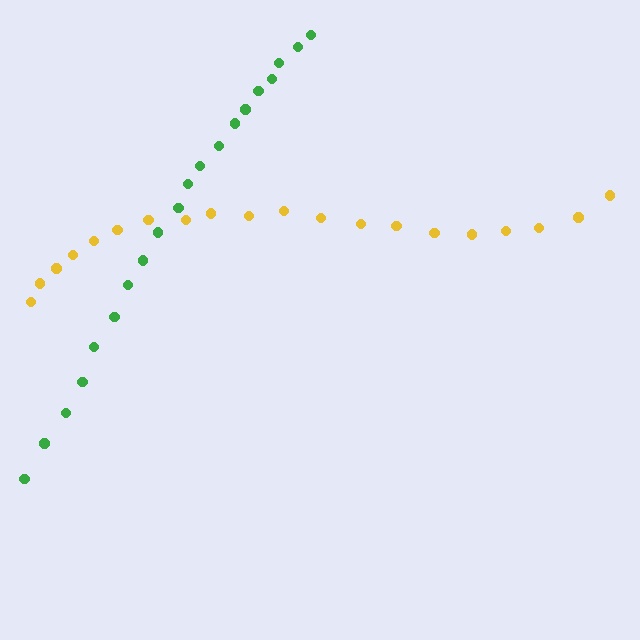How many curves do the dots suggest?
There are 2 distinct paths.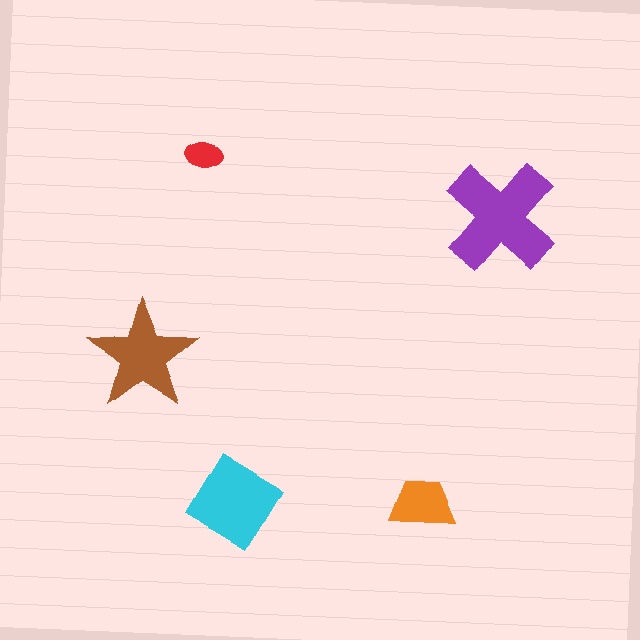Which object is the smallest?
The red ellipse.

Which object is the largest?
The purple cross.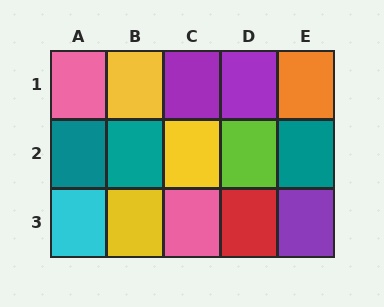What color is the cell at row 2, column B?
Teal.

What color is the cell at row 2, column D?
Lime.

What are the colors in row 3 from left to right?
Cyan, yellow, pink, red, purple.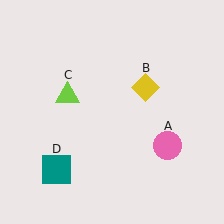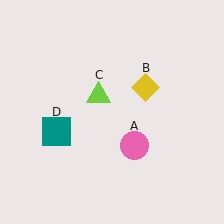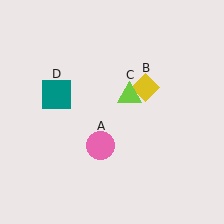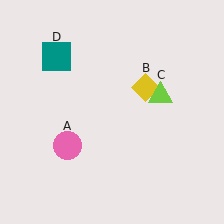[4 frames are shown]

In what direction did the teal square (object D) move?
The teal square (object D) moved up.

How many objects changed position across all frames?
3 objects changed position: pink circle (object A), lime triangle (object C), teal square (object D).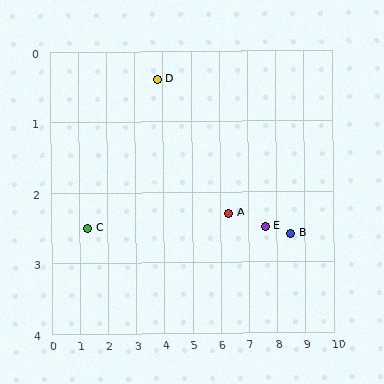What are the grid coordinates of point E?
Point E is at approximately (7.6, 2.5).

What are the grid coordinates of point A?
Point A is at approximately (6.3, 2.3).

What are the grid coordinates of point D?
Point D is at approximately (3.8, 0.4).